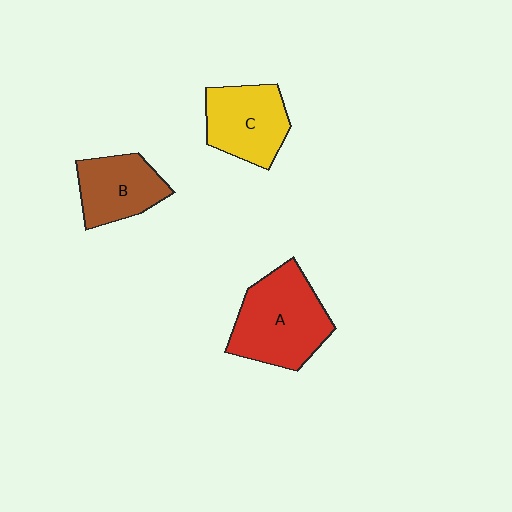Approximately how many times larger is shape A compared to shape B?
Approximately 1.5 times.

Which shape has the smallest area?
Shape B (brown).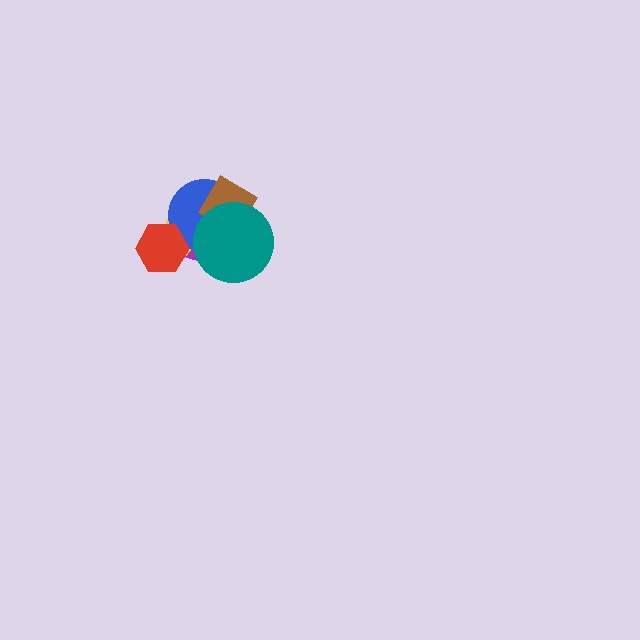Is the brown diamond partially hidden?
Yes, it is partially covered by another shape.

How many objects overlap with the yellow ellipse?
4 objects overlap with the yellow ellipse.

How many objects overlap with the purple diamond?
5 objects overlap with the purple diamond.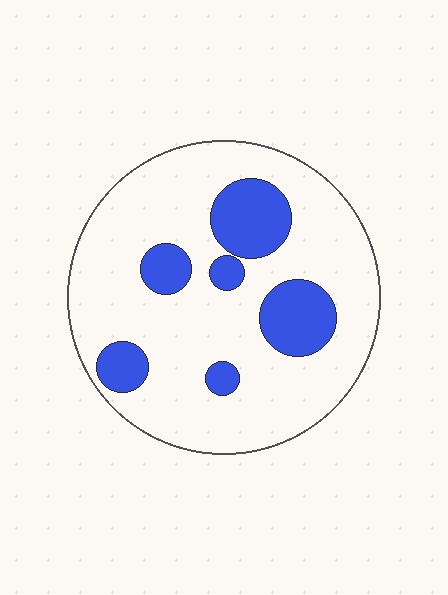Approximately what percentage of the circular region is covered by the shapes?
Approximately 20%.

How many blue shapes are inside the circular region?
6.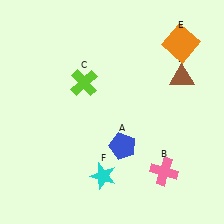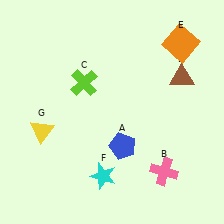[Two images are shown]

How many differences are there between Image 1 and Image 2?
There is 1 difference between the two images.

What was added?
A yellow triangle (G) was added in Image 2.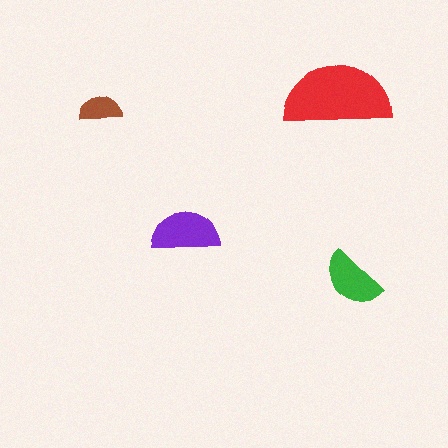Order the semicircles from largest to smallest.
the red one, the purple one, the green one, the brown one.